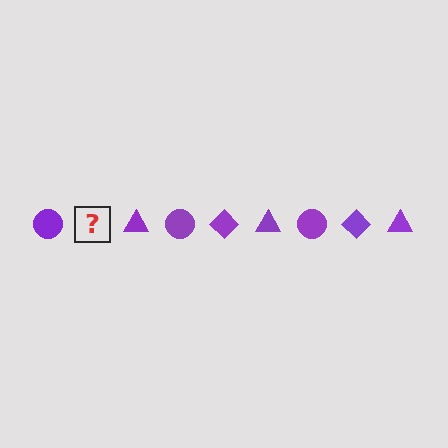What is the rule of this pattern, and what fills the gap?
The rule is that the pattern cycles through circle, diamond, triangle shapes in purple. The gap should be filled with a purple diamond.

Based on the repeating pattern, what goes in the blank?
The blank should be a purple diamond.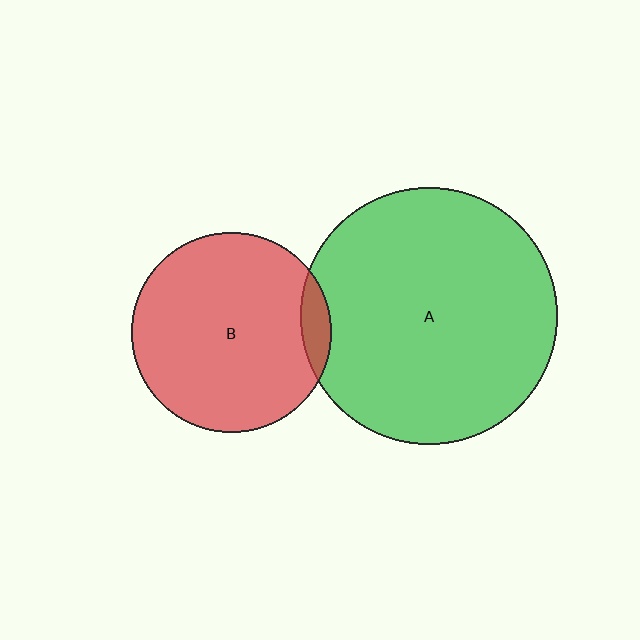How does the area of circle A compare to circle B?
Approximately 1.6 times.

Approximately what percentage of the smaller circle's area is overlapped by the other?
Approximately 5%.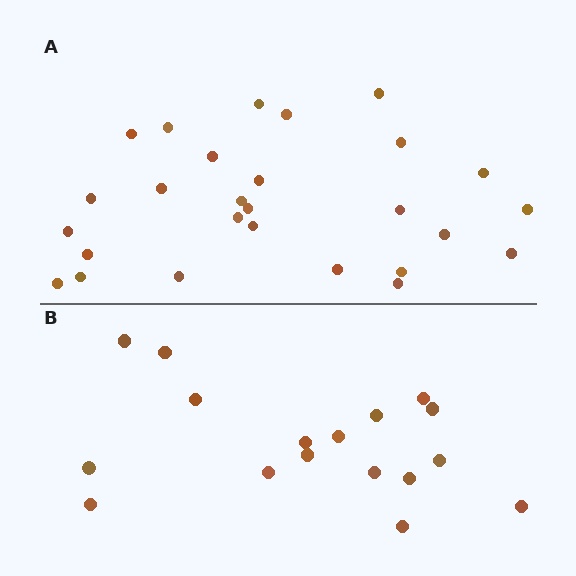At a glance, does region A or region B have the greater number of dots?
Region A (the top region) has more dots.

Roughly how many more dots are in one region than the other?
Region A has roughly 10 or so more dots than region B.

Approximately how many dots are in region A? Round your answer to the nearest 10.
About 30 dots. (The exact count is 27, which rounds to 30.)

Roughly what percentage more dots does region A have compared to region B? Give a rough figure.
About 60% more.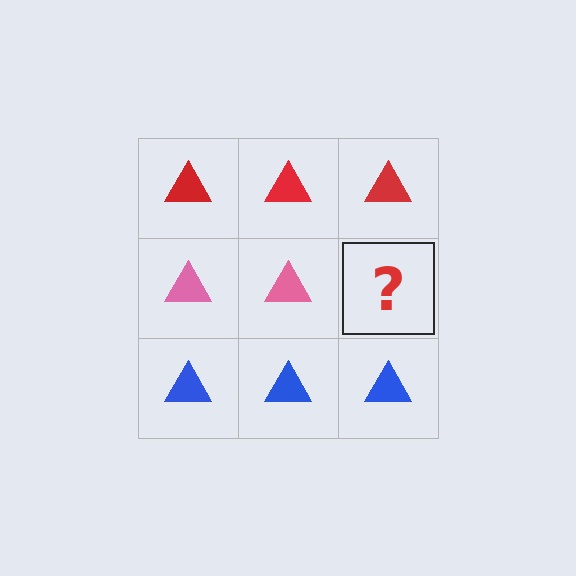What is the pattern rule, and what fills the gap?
The rule is that each row has a consistent color. The gap should be filled with a pink triangle.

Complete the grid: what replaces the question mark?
The question mark should be replaced with a pink triangle.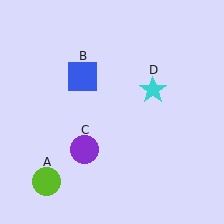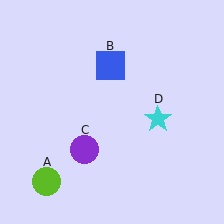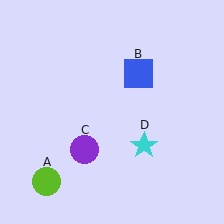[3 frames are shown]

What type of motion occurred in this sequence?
The blue square (object B), cyan star (object D) rotated clockwise around the center of the scene.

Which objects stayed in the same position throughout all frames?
Lime circle (object A) and purple circle (object C) remained stationary.